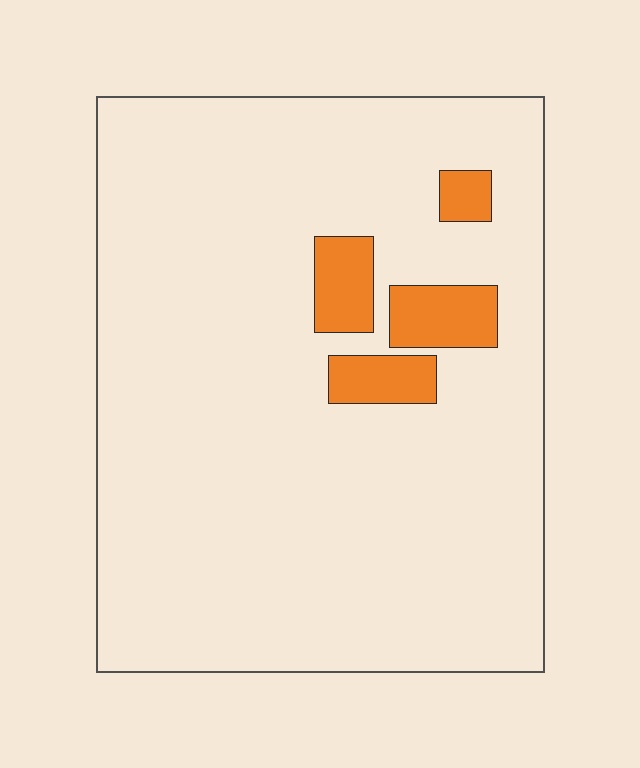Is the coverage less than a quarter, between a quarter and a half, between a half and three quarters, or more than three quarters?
Less than a quarter.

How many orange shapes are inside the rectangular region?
4.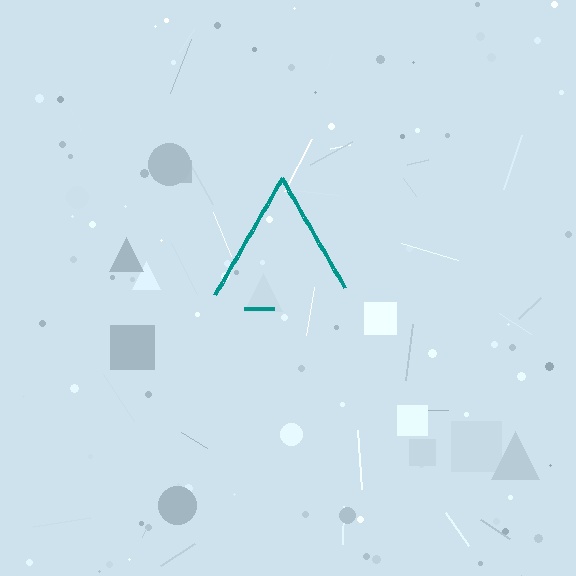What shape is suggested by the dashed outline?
The dashed outline suggests a triangle.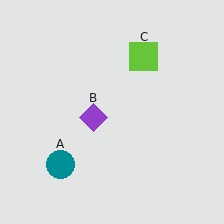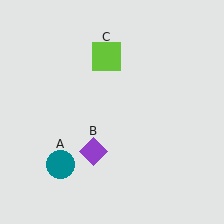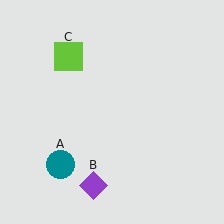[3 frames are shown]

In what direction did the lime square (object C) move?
The lime square (object C) moved left.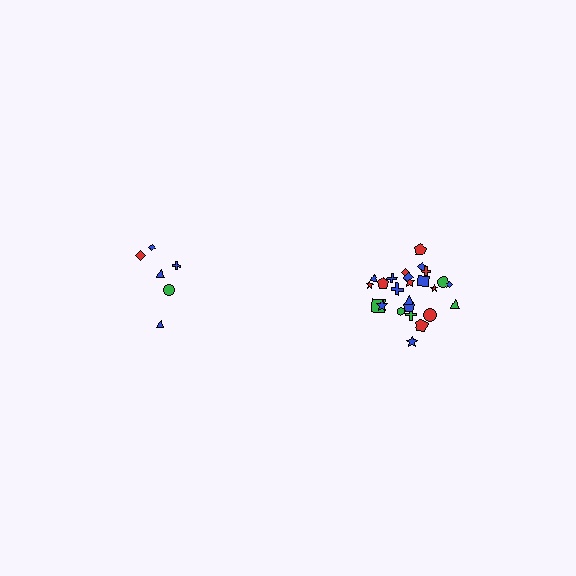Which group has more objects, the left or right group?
The right group.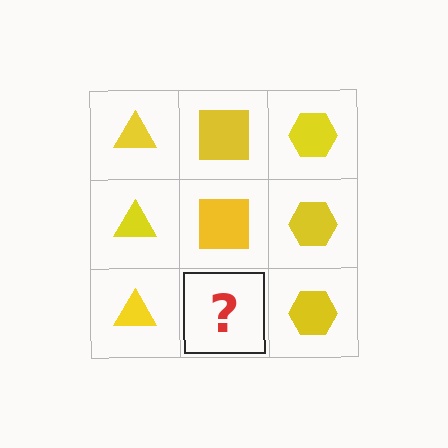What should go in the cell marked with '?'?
The missing cell should contain a yellow square.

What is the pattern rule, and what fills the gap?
The rule is that each column has a consistent shape. The gap should be filled with a yellow square.